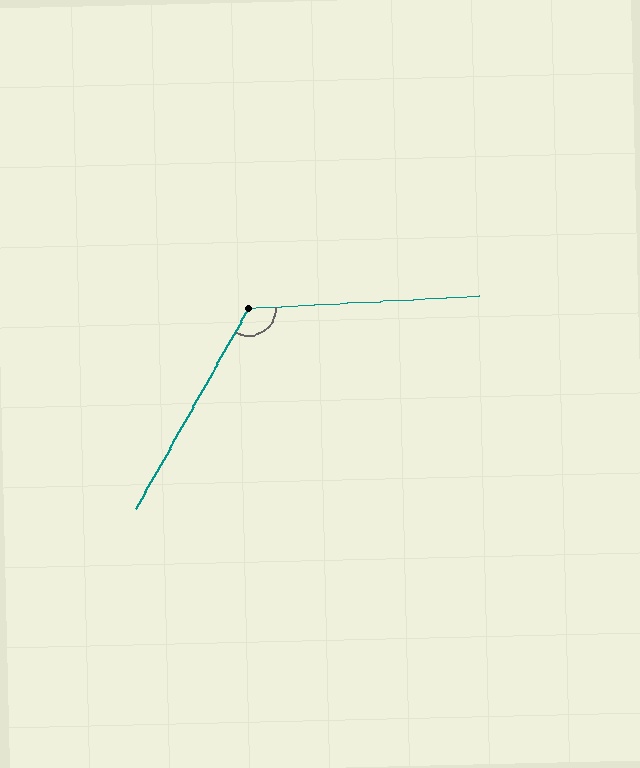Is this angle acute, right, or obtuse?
It is obtuse.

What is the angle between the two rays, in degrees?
Approximately 122 degrees.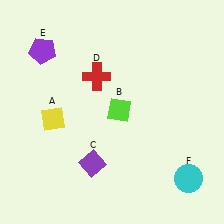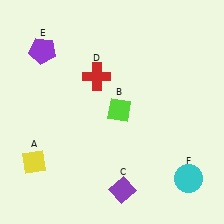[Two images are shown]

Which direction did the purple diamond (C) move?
The purple diamond (C) moved right.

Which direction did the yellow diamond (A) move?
The yellow diamond (A) moved down.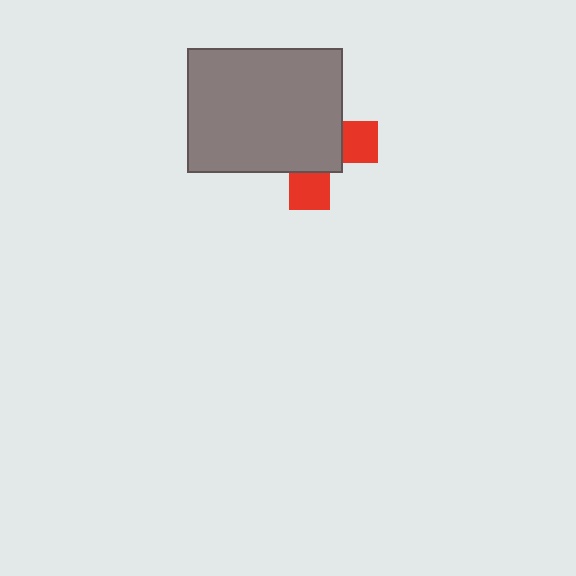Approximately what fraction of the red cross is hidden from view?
Roughly 70% of the red cross is hidden behind the gray rectangle.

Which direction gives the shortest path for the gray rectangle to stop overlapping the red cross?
Moving toward the upper-left gives the shortest separation.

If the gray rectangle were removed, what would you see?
You would see the complete red cross.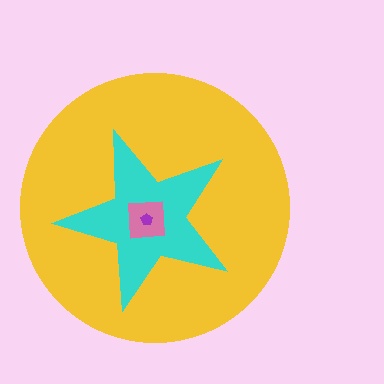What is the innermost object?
The purple pentagon.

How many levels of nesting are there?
4.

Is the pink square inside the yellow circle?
Yes.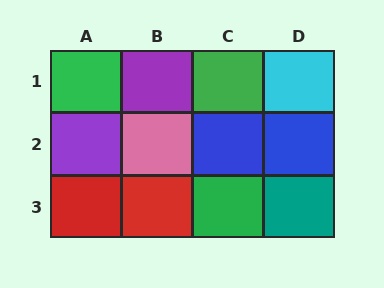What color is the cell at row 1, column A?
Green.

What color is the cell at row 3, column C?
Green.